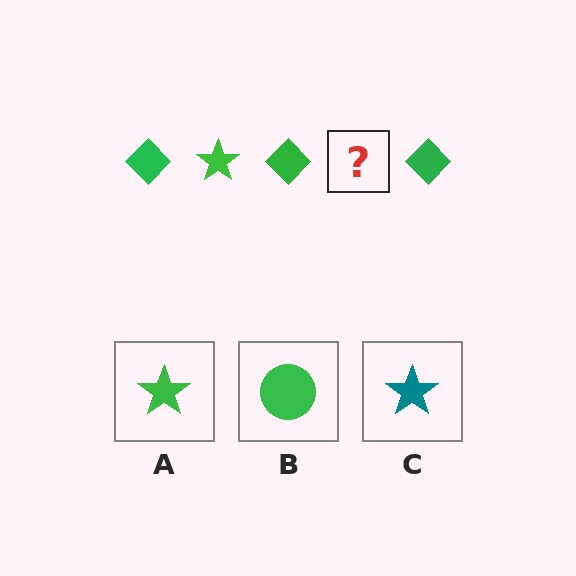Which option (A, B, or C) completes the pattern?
A.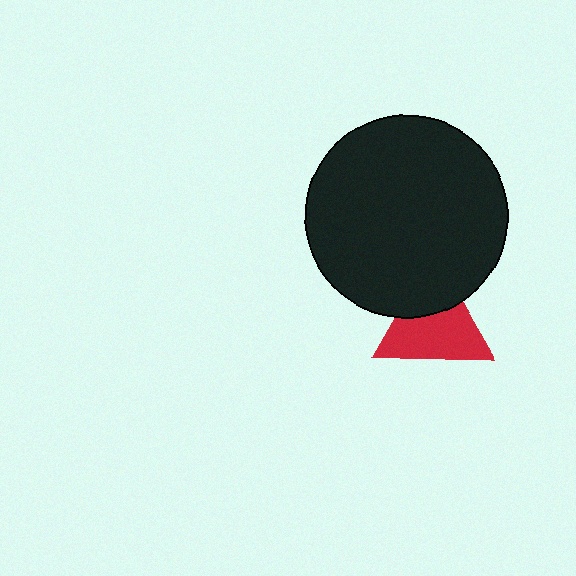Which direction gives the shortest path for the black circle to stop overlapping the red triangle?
Moving up gives the shortest separation.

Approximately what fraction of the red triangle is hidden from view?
Roughly 33% of the red triangle is hidden behind the black circle.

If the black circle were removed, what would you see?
You would see the complete red triangle.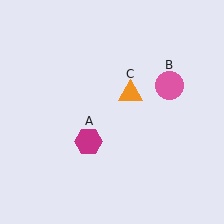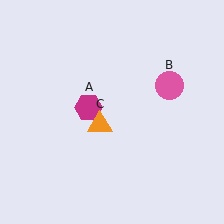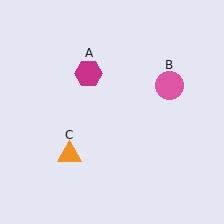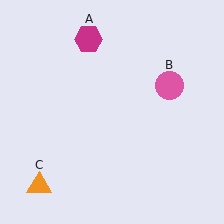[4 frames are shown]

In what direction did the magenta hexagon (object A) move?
The magenta hexagon (object A) moved up.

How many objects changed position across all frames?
2 objects changed position: magenta hexagon (object A), orange triangle (object C).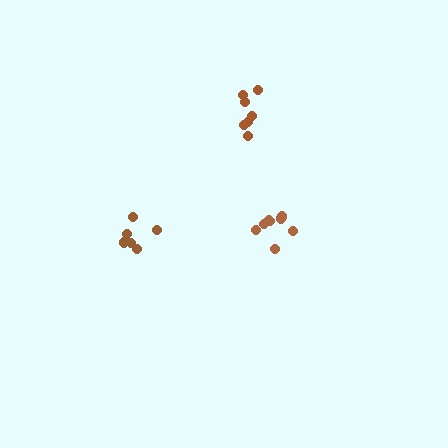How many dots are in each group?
Group 1: 6 dots, Group 2: 8 dots, Group 3: 7 dots (21 total).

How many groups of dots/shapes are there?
There are 3 groups.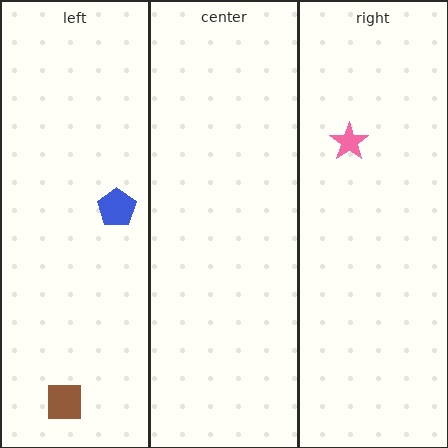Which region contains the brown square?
The left region.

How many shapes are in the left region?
2.